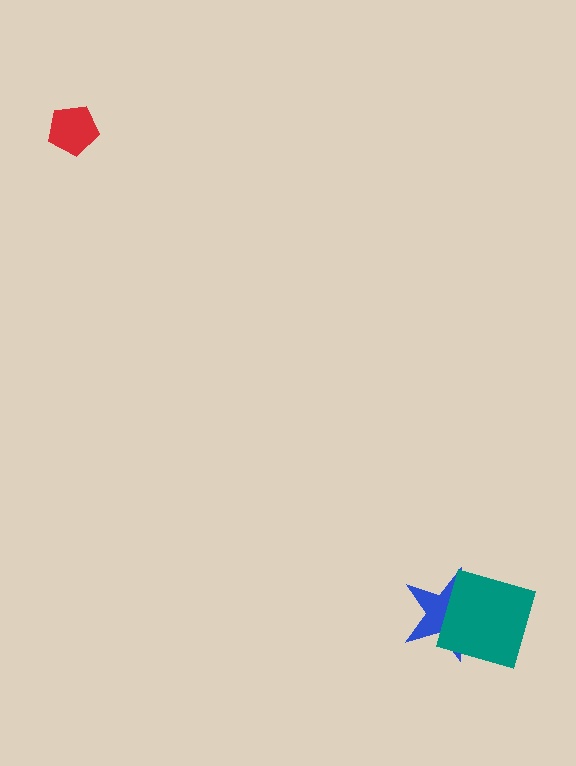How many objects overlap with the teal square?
1 object overlaps with the teal square.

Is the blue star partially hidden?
Yes, it is partially covered by another shape.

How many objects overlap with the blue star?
1 object overlaps with the blue star.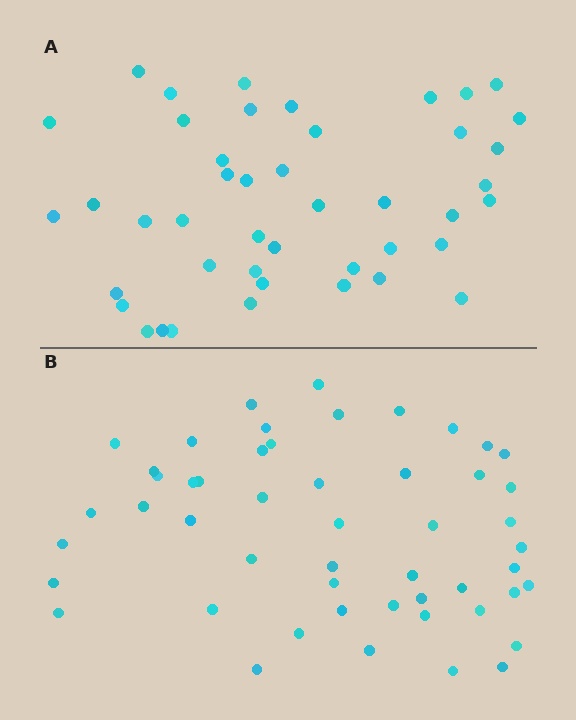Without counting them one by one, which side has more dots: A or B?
Region B (the bottom region) has more dots.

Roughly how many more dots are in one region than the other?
Region B has roughly 8 or so more dots than region A.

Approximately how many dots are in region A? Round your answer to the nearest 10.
About 40 dots. (The exact count is 44, which rounds to 40.)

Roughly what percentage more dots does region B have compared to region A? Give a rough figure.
About 15% more.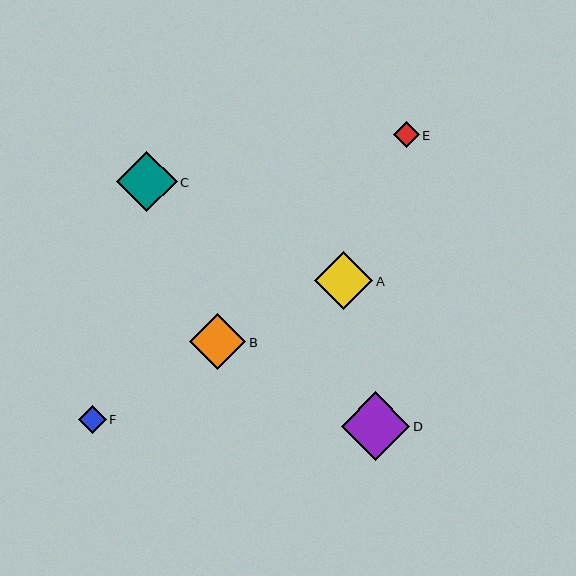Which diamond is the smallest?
Diamond E is the smallest with a size of approximately 26 pixels.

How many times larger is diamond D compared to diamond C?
Diamond D is approximately 1.1 times the size of diamond C.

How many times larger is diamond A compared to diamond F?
Diamond A is approximately 2.1 times the size of diamond F.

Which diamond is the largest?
Diamond D is the largest with a size of approximately 68 pixels.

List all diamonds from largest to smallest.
From largest to smallest: D, C, A, B, F, E.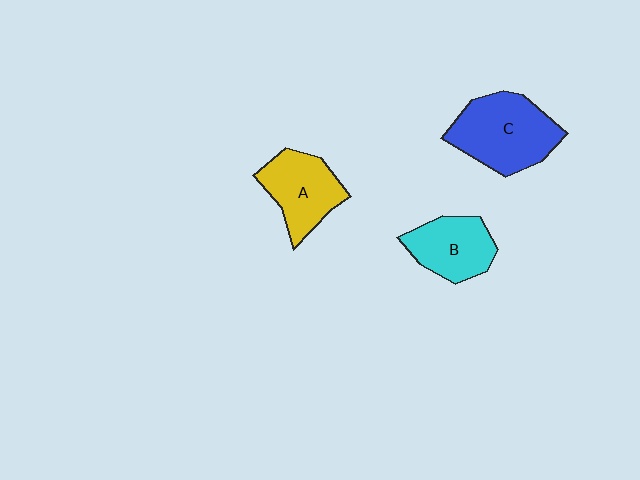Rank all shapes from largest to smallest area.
From largest to smallest: C (blue), A (yellow), B (cyan).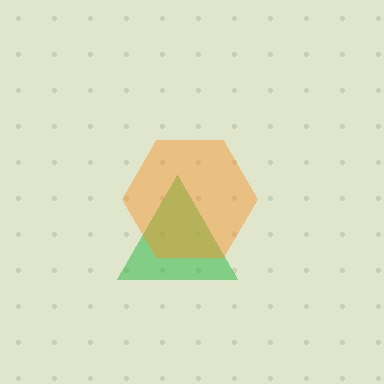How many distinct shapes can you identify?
There are 2 distinct shapes: a green triangle, an orange hexagon.